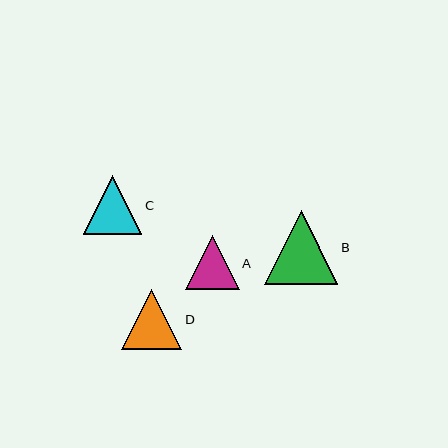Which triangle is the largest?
Triangle B is the largest with a size of approximately 73 pixels.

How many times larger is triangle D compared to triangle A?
Triangle D is approximately 1.1 times the size of triangle A.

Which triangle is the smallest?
Triangle A is the smallest with a size of approximately 53 pixels.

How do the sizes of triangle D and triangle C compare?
Triangle D and triangle C are approximately the same size.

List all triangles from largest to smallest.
From largest to smallest: B, D, C, A.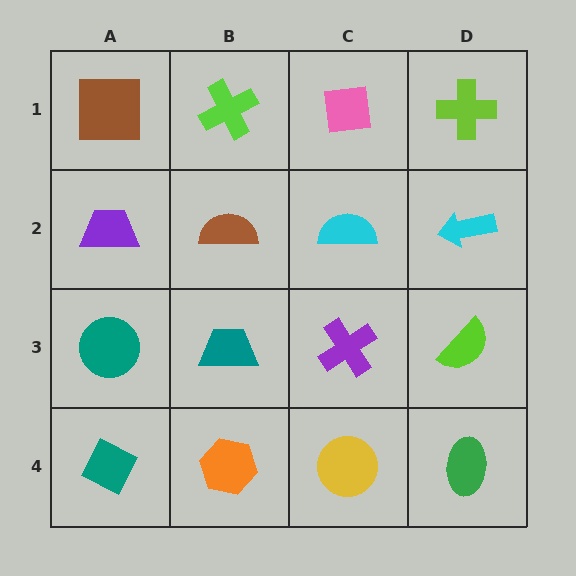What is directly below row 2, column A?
A teal circle.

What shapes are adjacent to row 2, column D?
A lime cross (row 1, column D), a lime semicircle (row 3, column D), a cyan semicircle (row 2, column C).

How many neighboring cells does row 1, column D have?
2.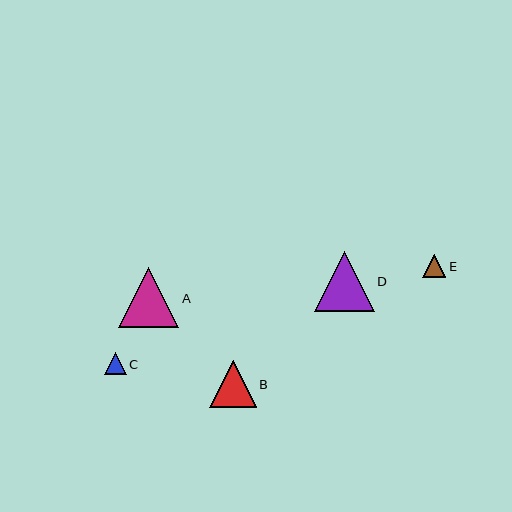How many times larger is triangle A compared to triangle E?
Triangle A is approximately 2.6 times the size of triangle E.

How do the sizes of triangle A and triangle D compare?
Triangle A and triangle D are approximately the same size.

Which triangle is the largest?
Triangle A is the largest with a size of approximately 60 pixels.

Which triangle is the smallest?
Triangle C is the smallest with a size of approximately 22 pixels.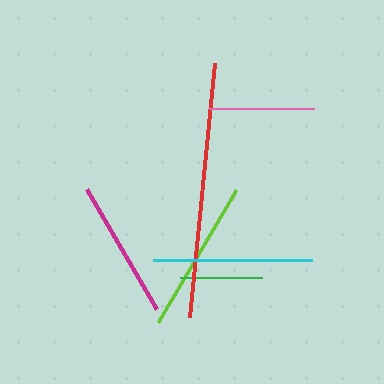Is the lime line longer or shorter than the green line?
The lime line is longer than the green line.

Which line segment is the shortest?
The green line is the shortest at approximately 82 pixels.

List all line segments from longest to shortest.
From longest to shortest: red, cyan, lime, magenta, pink, green.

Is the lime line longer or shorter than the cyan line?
The cyan line is longer than the lime line.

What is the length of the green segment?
The green segment is approximately 82 pixels long.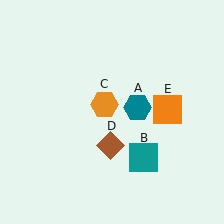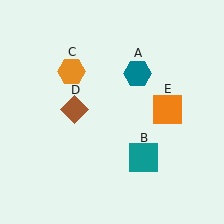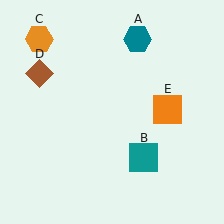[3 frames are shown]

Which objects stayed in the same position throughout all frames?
Teal square (object B) and orange square (object E) remained stationary.